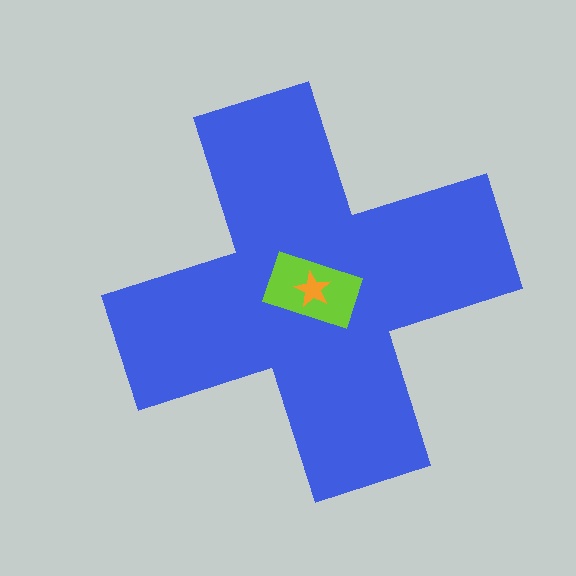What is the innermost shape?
The orange star.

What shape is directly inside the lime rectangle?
The orange star.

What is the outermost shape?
The blue cross.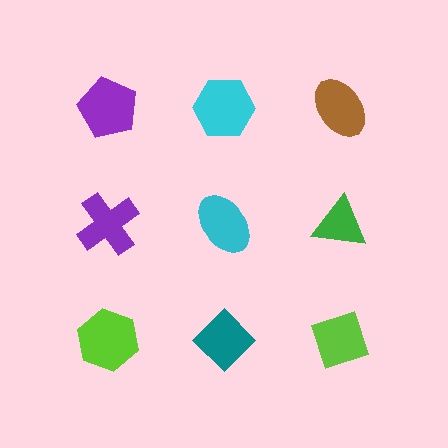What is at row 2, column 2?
A cyan ellipse.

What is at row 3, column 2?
A teal diamond.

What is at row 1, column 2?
A cyan hexagon.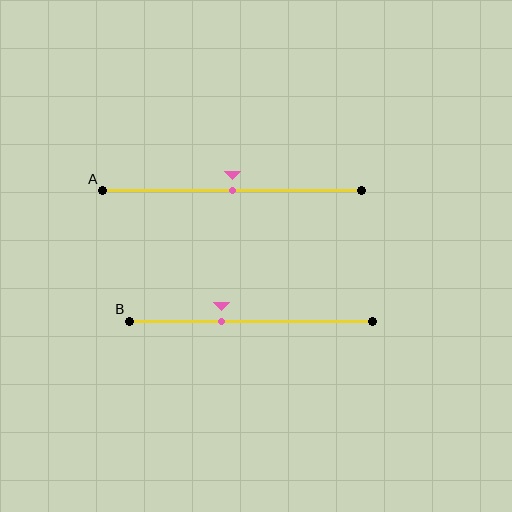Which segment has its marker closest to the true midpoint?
Segment A has its marker closest to the true midpoint.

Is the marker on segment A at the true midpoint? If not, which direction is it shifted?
Yes, the marker on segment A is at the true midpoint.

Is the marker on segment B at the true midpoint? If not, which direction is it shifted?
No, the marker on segment B is shifted to the left by about 12% of the segment length.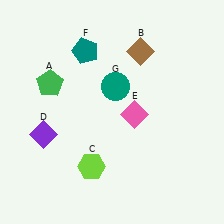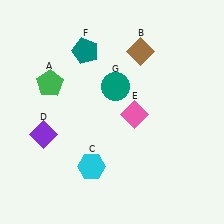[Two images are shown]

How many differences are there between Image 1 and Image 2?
There is 1 difference between the two images.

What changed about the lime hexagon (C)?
In Image 1, C is lime. In Image 2, it changed to cyan.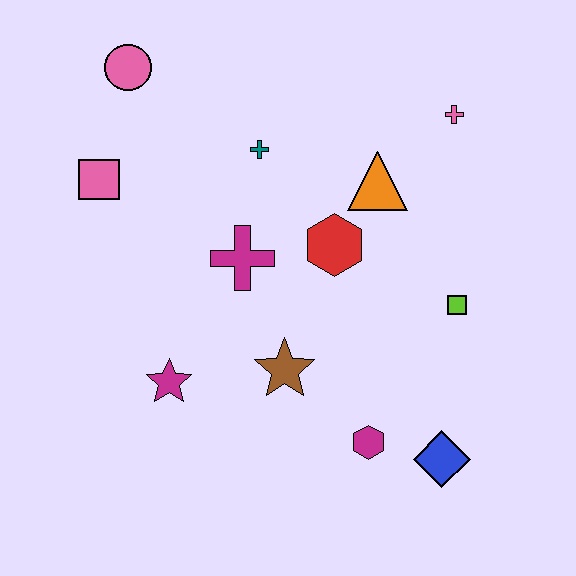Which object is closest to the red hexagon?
The orange triangle is closest to the red hexagon.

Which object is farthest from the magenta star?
The pink cross is farthest from the magenta star.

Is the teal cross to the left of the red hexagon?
Yes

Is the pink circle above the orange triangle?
Yes